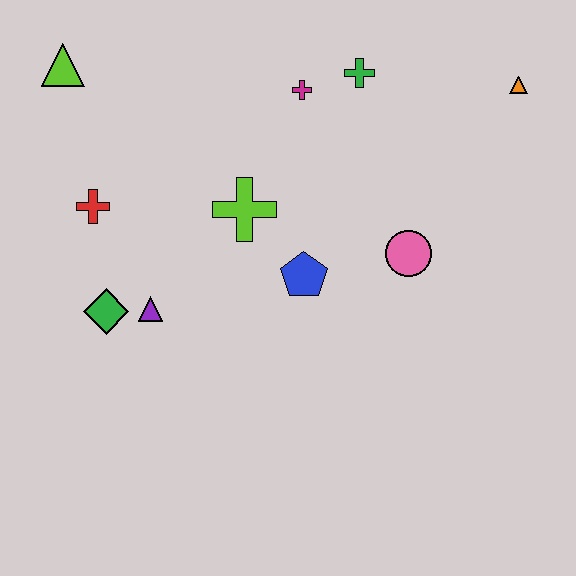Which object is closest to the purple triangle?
The green diamond is closest to the purple triangle.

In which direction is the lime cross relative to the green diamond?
The lime cross is to the right of the green diamond.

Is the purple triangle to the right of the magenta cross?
No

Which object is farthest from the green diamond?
The orange triangle is farthest from the green diamond.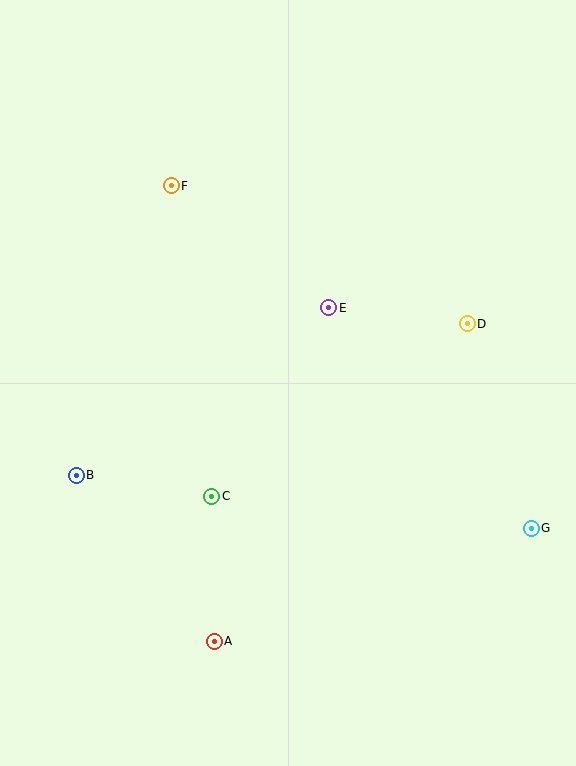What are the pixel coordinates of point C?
Point C is at (212, 496).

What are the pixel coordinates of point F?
Point F is at (171, 186).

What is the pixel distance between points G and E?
The distance between G and E is 299 pixels.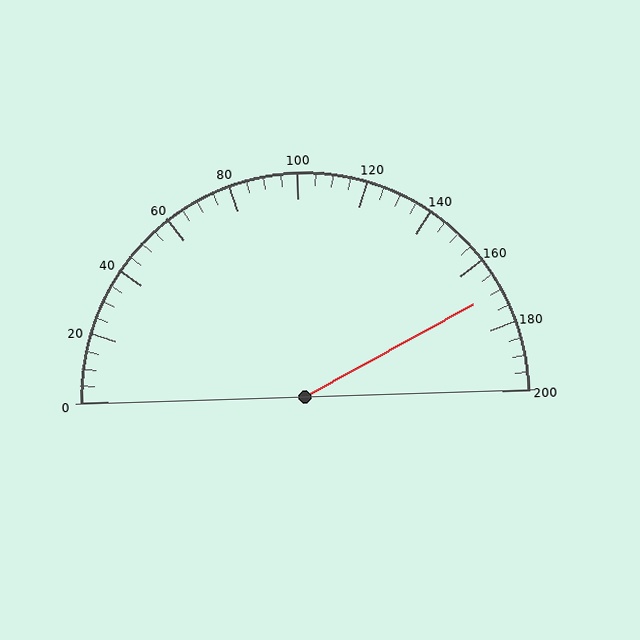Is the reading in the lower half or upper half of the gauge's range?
The reading is in the upper half of the range (0 to 200).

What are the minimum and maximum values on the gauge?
The gauge ranges from 0 to 200.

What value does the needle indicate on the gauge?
The needle indicates approximately 170.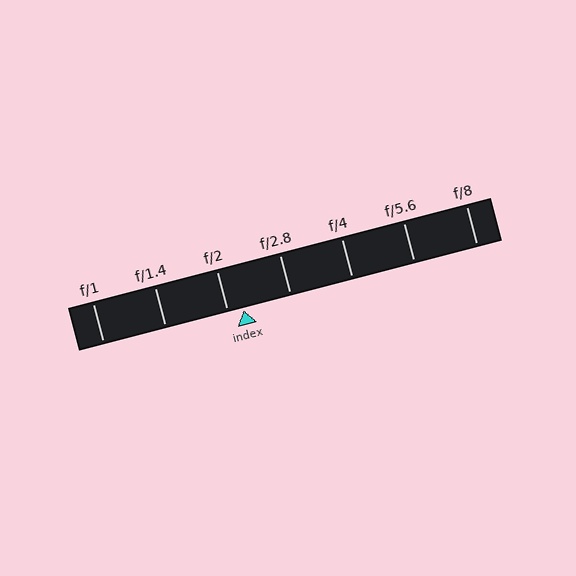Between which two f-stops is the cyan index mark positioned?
The index mark is between f/2 and f/2.8.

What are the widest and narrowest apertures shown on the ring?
The widest aperture shown is f/1 and the narrowest is f/8.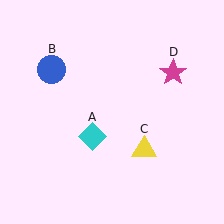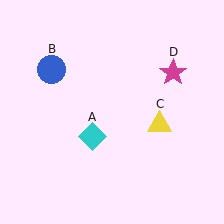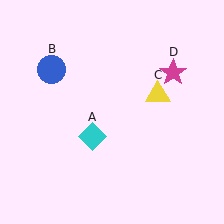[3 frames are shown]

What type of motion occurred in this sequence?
The yellow triangle (object C) rotated counterclockwise around the center of the scene.